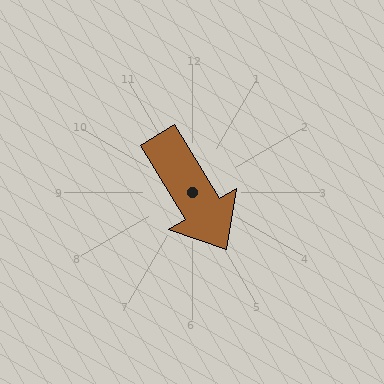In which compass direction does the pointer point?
Southeast.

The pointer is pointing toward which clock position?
Roughly 5 o'clock.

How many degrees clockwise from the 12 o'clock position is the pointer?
Approximately 149 degrees.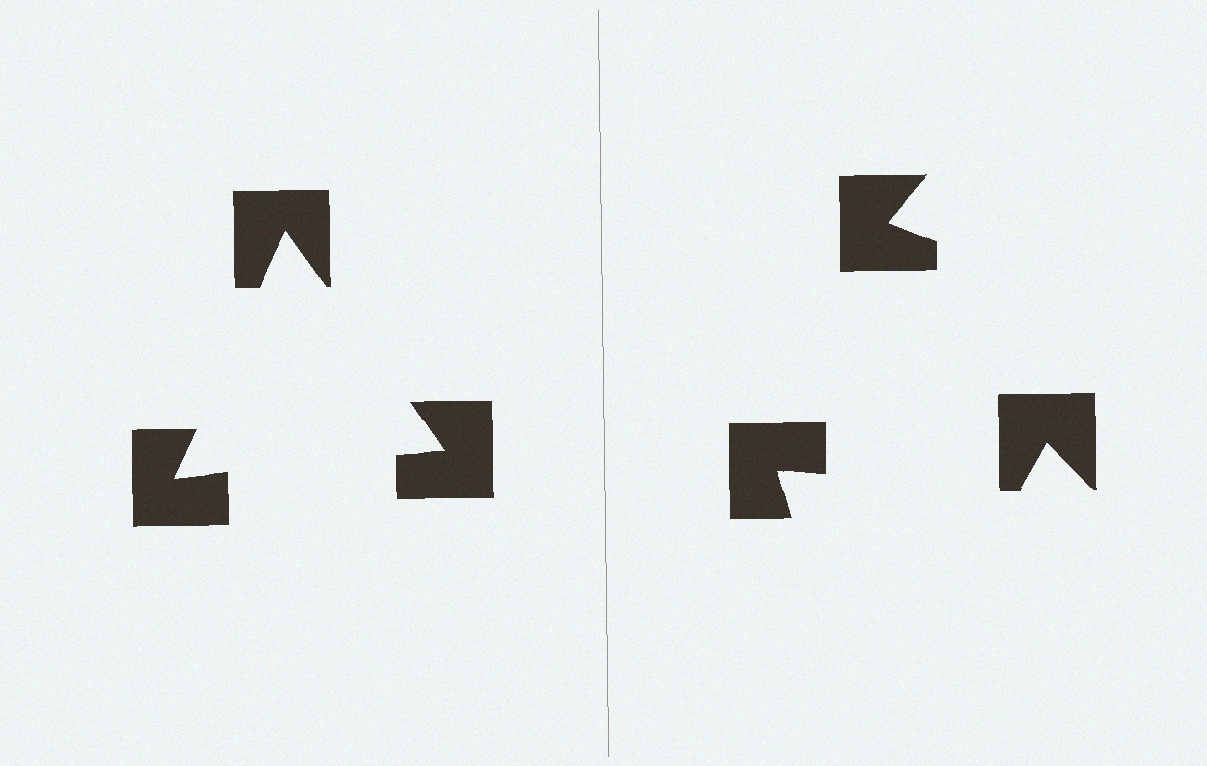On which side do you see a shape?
An illusory triangle appears on the left side. On the right side the wedge cuts are rotated, so no coherent shape forms.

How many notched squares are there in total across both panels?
6 — 3 on each side.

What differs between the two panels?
The notched squares are positioned identically on both sides; only the wedge orientations differ. On the left they align to a triangle; on the right they are misaligned.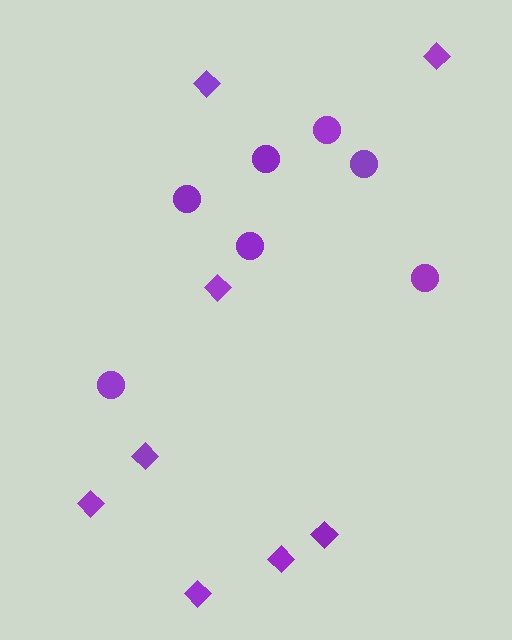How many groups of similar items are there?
There are 2 groups: one group of circles (7) and one group of diamonds (8).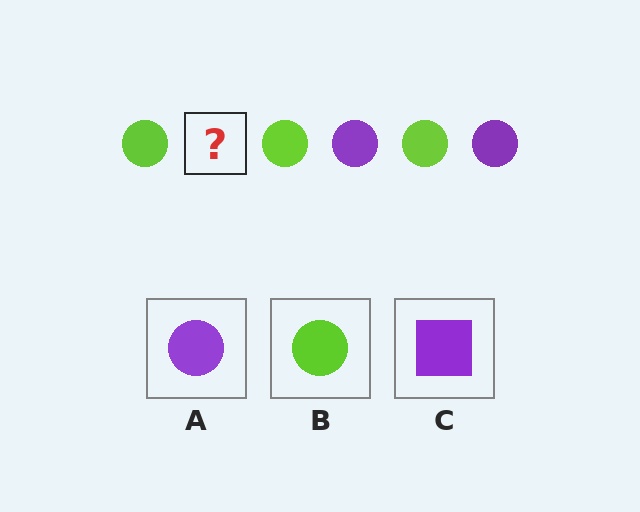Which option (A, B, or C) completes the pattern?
A.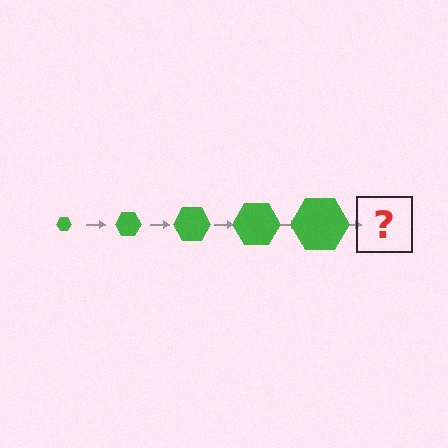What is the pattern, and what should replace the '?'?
The pattern is that the hexagon gets progressively larger each step. The '?' should be a green hexagon, larger than the previous one.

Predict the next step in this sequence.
The next step is a green hexagon, larger than the previous one.